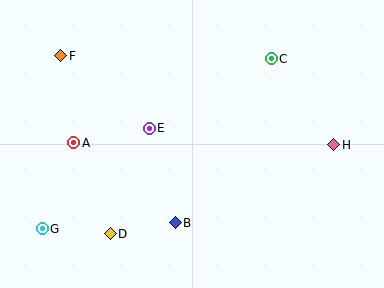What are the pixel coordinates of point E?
Point E is at (149, 128).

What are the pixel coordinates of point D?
Point D is at (110, 234).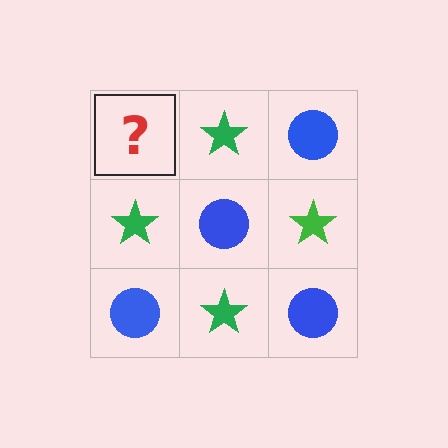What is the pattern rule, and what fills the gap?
The rule is that it alternates blue circle and green star in a checkerboard pattern. The gap should be filled with a blue circle.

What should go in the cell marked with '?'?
The missing cell should contain a blue circle.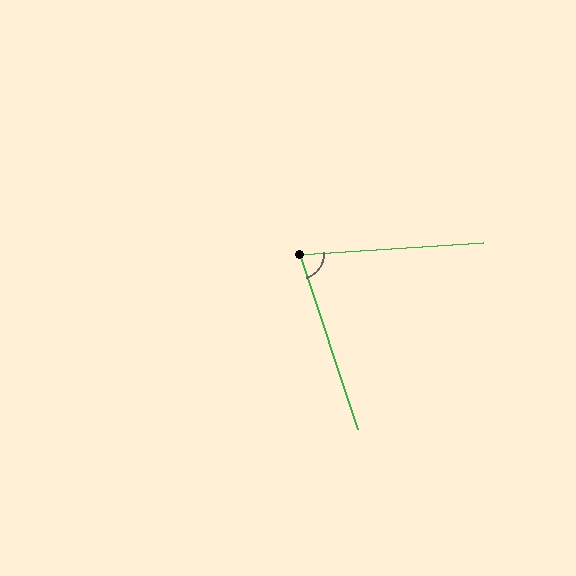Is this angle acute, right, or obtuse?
It is acute.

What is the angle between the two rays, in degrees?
Approximately 75 degrees.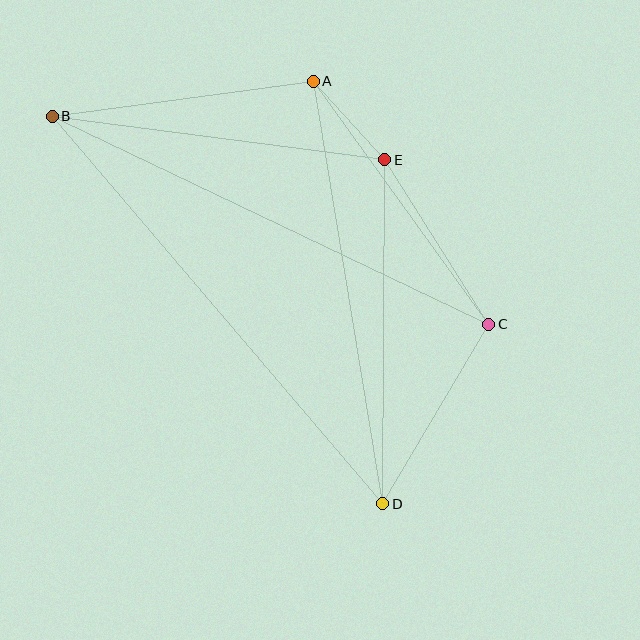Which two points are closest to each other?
Points A and E are closest to each other.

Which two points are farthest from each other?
Points B and D are farthest from each other.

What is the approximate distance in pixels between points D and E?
The distance between D and E is approximately 344 pixels.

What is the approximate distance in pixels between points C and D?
The distance between C and D is approximately 208 pixels.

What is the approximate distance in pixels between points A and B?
The distance between A and B is approximately 263 pixels.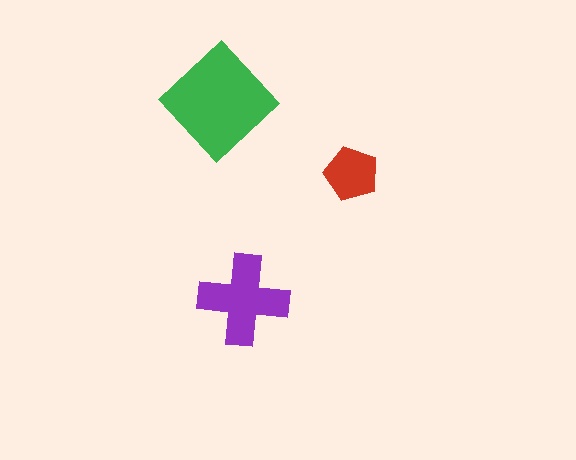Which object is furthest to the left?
The green diamond is leftmost.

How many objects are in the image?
There are 3 objects in the image.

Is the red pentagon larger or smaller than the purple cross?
Smaller.